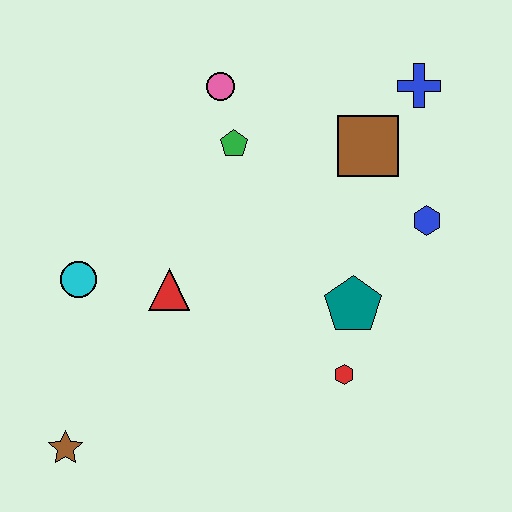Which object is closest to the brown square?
The blue cross is closest to the brown square.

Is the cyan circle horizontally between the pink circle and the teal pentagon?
No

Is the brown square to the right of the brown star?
Yes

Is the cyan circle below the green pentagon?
Yes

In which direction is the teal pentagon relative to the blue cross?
The teal pentagon is below the blue cross.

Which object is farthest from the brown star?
The blue cross is farthest from the brown star.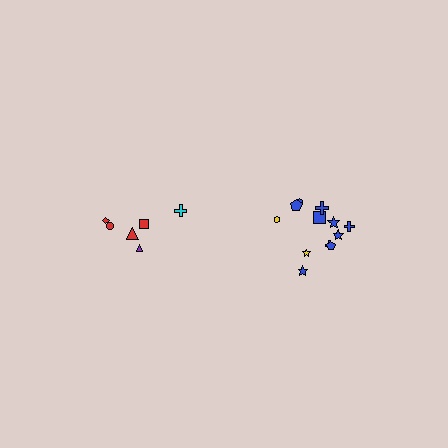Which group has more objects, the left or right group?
The right group.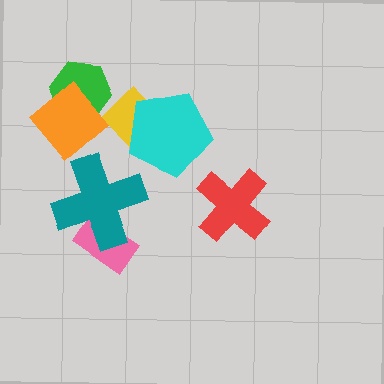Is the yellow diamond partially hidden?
Yes, it is partially covered by another shape.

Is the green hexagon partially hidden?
Yes, it is partially covered by another shape.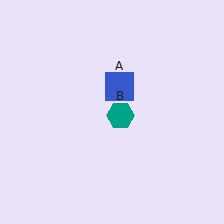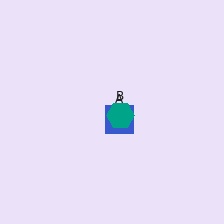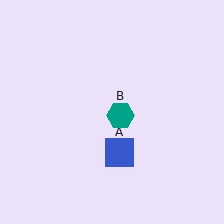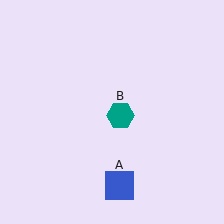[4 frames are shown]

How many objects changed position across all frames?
1 object changed position: blue square (object A).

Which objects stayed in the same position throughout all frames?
Teal hexagon (object B) remained stationary.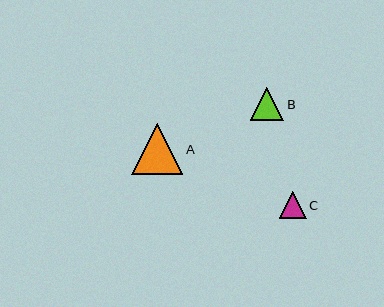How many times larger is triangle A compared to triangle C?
Triangle A is approximately 1.9 times the size of triangle C.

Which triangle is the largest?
Triangle A is the largest with a size of approximately 51 pixels.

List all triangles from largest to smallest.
From largest to smallest: A, B, C.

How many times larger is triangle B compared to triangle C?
Triangle B is approximately 1.3 times the size of triangle C.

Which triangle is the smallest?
Triangle C is the smallest with a size of approximately 27 pixels.